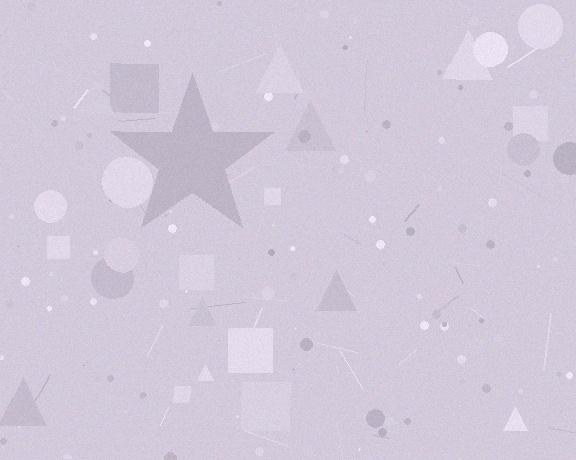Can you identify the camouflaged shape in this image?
The camouflaged shape is a star.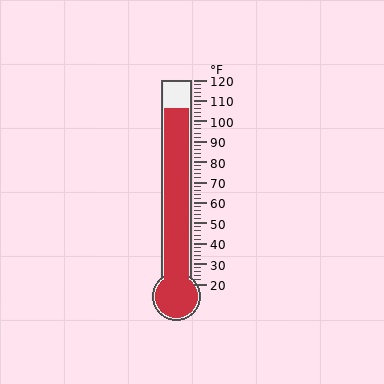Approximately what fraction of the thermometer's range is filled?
The thermometer is filled to approximately 85% of its range.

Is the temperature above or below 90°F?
The temperature is above 90°F.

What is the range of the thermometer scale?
The thermometer scale ranges from 20°F to 120°F.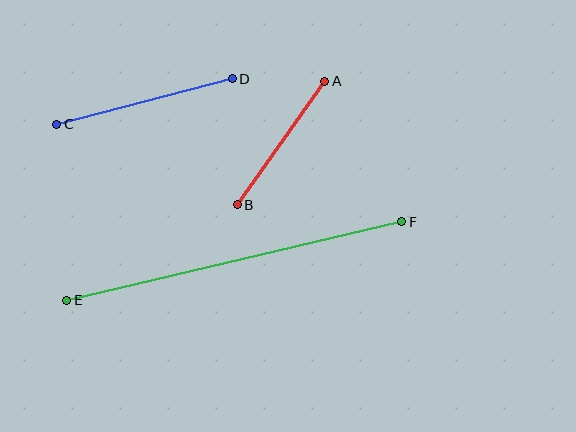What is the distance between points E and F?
The distance is approximately 344 pixels.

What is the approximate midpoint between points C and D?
The midpoint is at approximately (144, 102) pixels.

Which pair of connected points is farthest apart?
Points E and F are farthest apart.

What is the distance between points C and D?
The distance is approximately 181 pixels.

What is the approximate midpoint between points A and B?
The midpoint is at approximately (281, 143) pixels.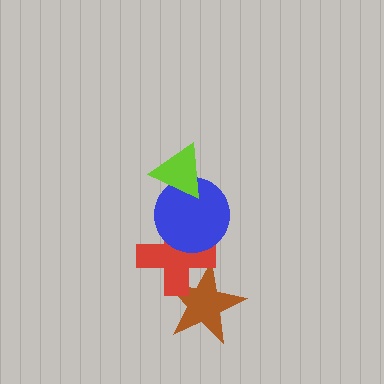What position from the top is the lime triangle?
The lime triangle is 1st from the top.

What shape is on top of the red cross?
The blue circle is on top of the red cross.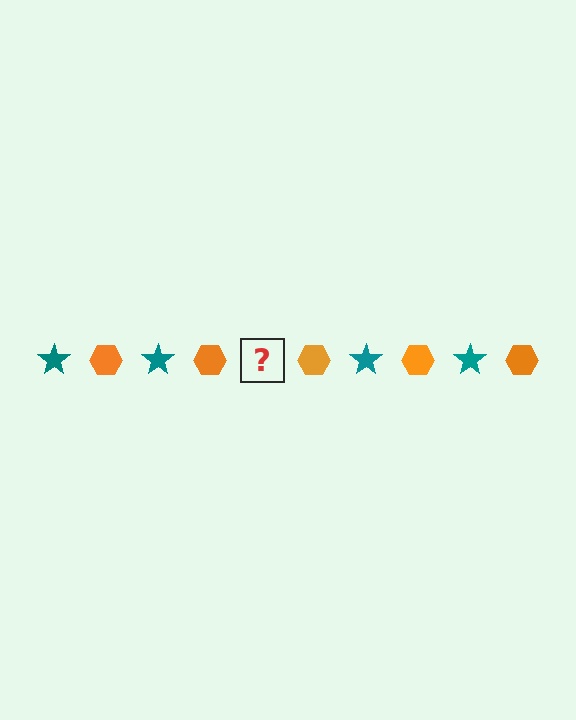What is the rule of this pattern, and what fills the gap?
The rule is that the pattern alternates between teal star and orange hexagon. The gap should be filled with a teal star.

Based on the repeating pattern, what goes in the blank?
The blank should be a teal star.